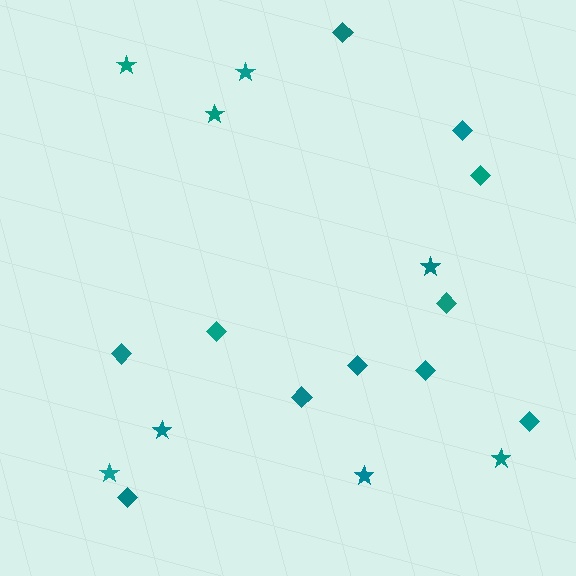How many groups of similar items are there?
There are 2 groups: one group of stars (8) and one group of diamonds (11).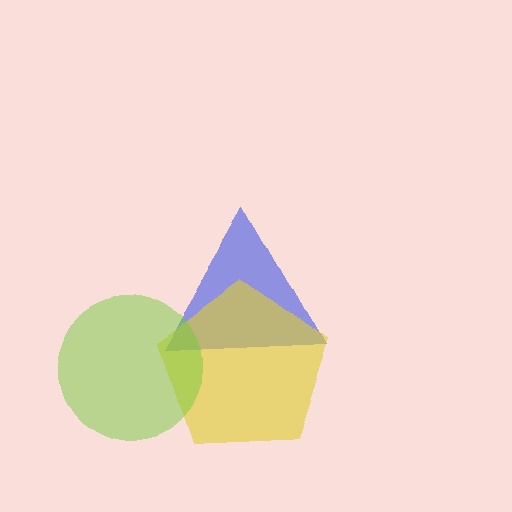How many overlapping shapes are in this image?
There are 3 overlapping shapes in the image.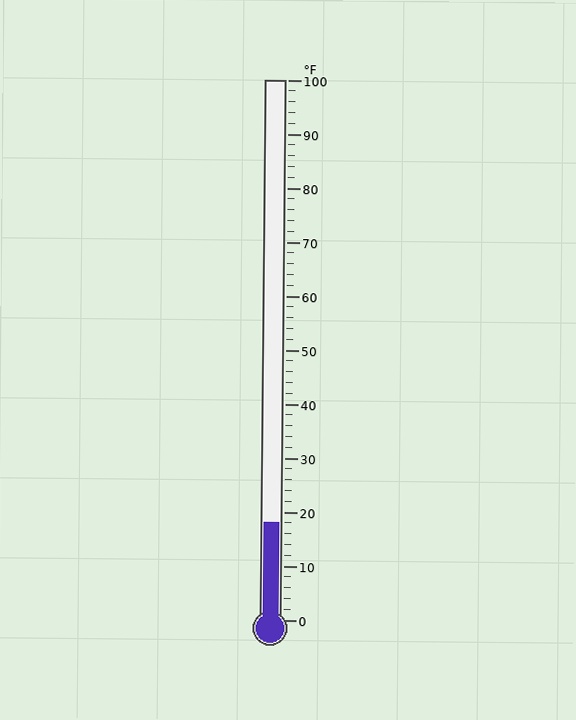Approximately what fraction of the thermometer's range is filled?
The thermometer is filled to approximately 20% of its range.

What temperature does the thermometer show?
The thermometer shows approximately 18°F.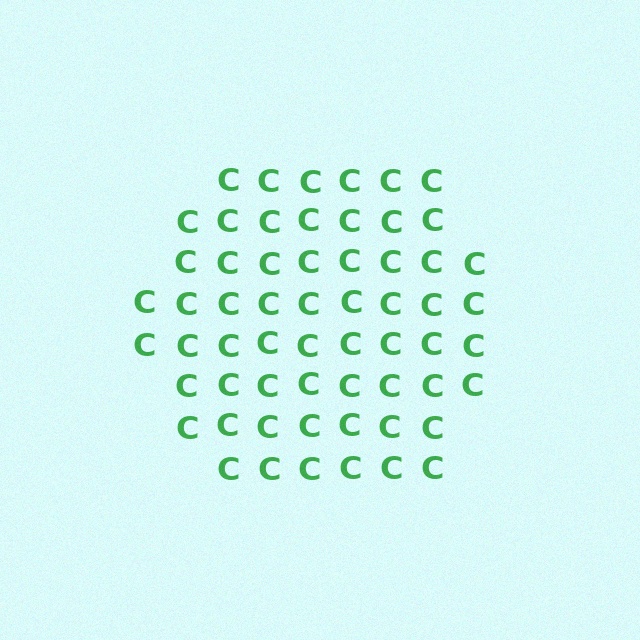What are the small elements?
The small elements are letter C's.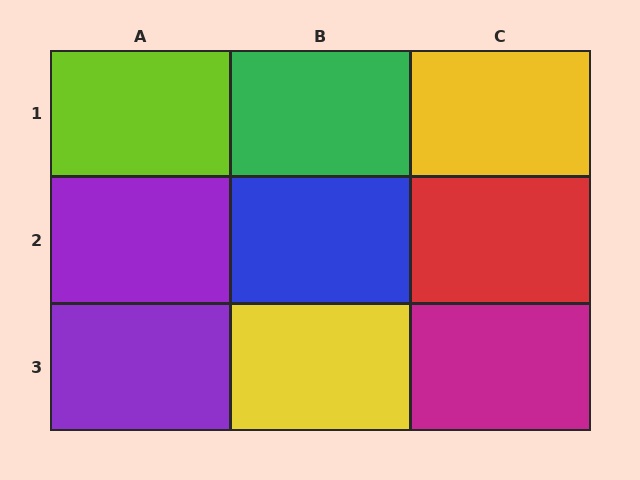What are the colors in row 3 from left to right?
Purple, yellow, magenta.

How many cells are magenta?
1 cell is magenta.